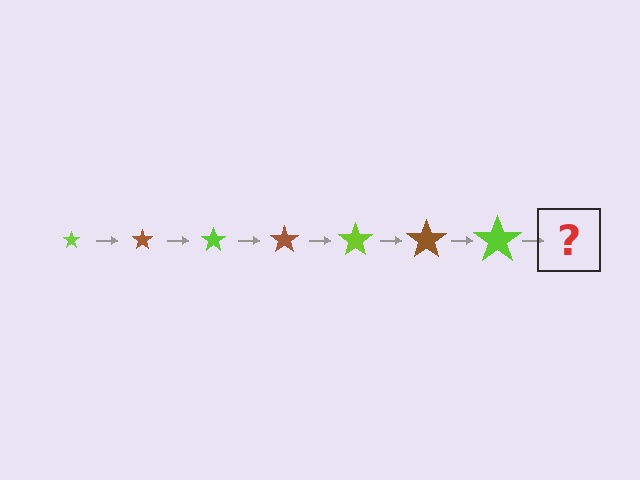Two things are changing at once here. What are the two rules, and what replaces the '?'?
The two rules are that the star grows larger each step and the color cycles through lime and brown. The '?' should be a brown star, larger than the previous one.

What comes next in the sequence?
The next element should be a brown star, larger than the previous one.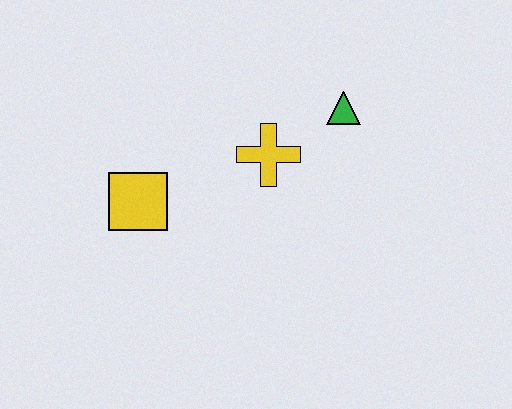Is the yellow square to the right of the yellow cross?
No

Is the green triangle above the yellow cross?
Yes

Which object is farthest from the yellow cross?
The yellow square is farthest from the yellow cross.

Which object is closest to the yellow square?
The yellow cross is closest to the yellow square.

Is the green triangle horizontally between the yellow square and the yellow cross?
No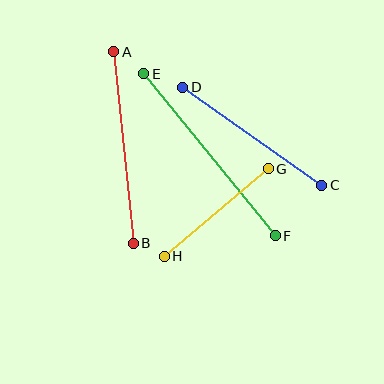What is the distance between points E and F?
The distance is approximately 209 pixels.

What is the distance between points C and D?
The distance is approximately 170 pixels.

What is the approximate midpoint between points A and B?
The midpoint is at approximately (124, 148) pixels.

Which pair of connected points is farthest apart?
Points E and F are farthest apart.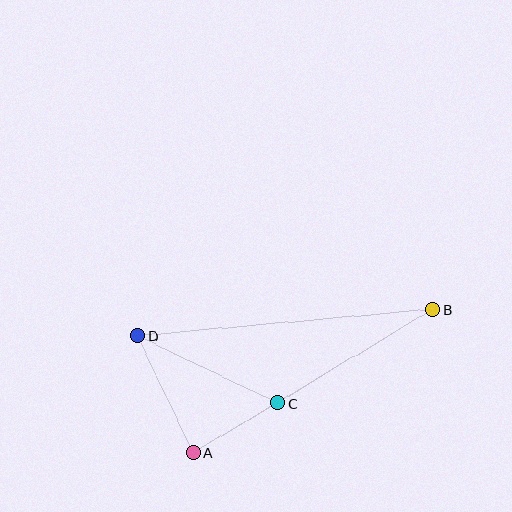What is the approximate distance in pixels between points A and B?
The distance between A and B is approximately 279 pixels.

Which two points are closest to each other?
Points A and C are closest to each other.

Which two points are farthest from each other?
Points B and D are farthest from each other.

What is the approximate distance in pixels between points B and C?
The distance between B and C is approximately 182 pixels.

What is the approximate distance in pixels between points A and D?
The distance between A and D is approximately 130 pixels.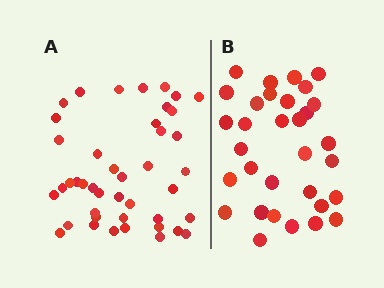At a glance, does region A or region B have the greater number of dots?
Region A (the left region) has more dots.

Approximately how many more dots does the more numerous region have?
Region A has roughly 12 or so more dots than region B.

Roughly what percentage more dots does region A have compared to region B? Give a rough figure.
About 35% more.